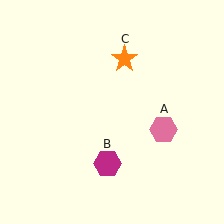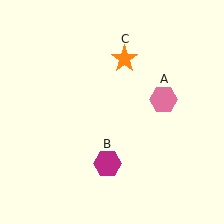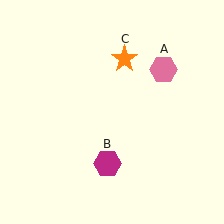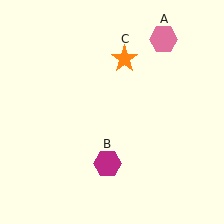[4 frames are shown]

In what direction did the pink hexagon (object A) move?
The pink hexagon (object A) moved up.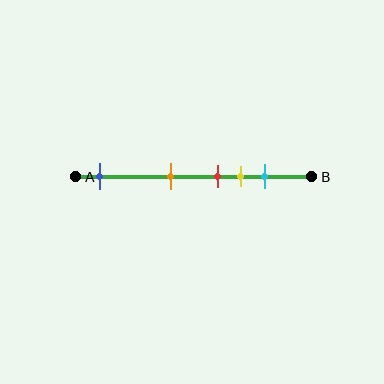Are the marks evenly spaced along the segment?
No, the marks are not evenly spaced.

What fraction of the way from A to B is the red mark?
The red mark is approximately 60% (0.6) of the way from A to B.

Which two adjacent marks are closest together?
The red and yellow marks are the closest adjacent pair.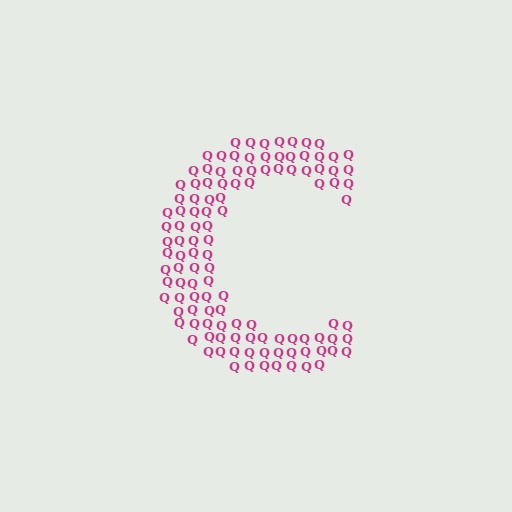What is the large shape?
The large shape is the letter C.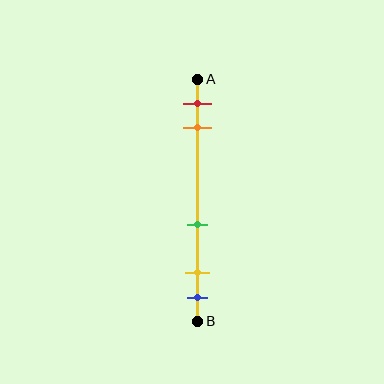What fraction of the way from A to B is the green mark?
The green mark is approximately 60% (0.6) of the way from A to B.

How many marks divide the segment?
There are 5 marks dividing the segment.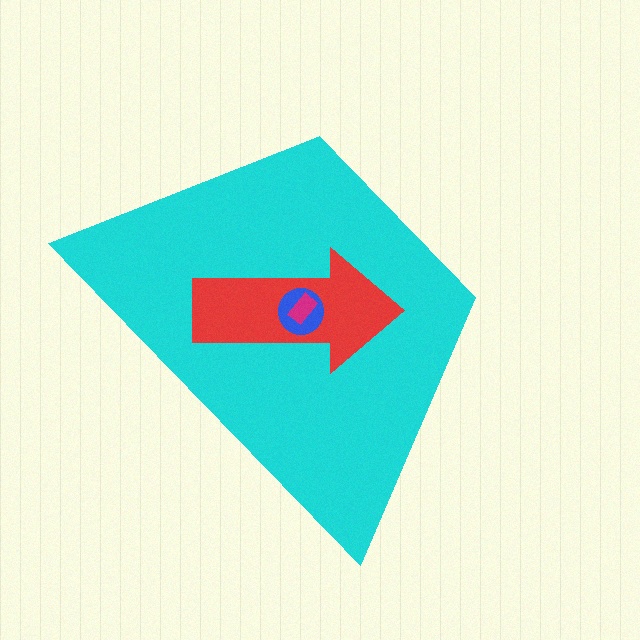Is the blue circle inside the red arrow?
Yes.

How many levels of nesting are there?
4.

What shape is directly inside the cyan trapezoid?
The red arrow.